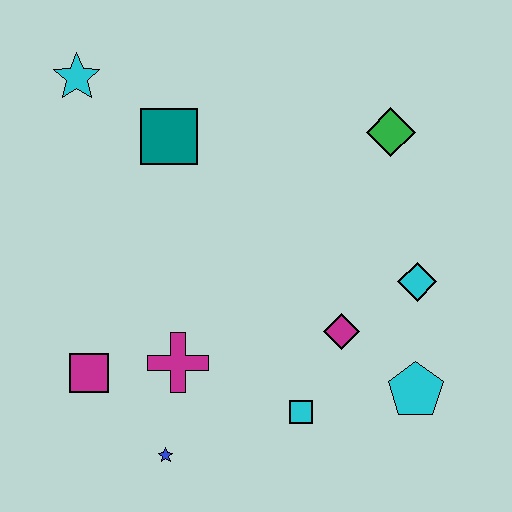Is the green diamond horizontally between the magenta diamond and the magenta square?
No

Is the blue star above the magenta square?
No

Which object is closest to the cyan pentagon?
The magenta diamond is closest to the cyan pentagon.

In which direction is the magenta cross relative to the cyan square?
The magenta cross is to the left of the cyan square.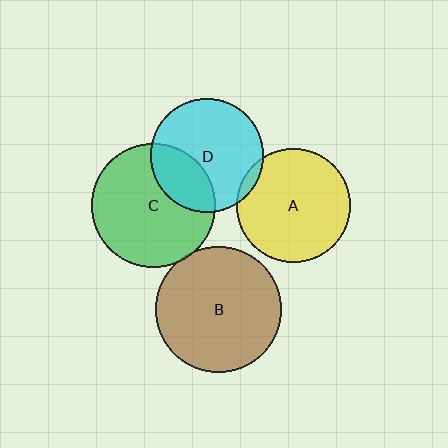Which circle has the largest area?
Circle B (brown).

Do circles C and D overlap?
Yes.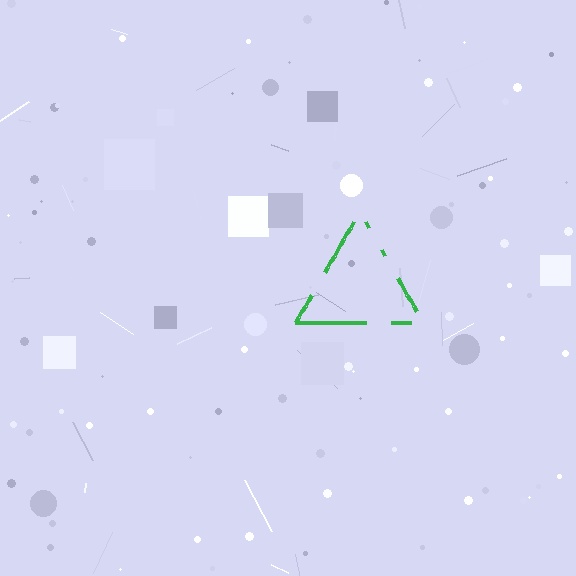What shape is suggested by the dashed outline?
The dashed outline suggests a triangle.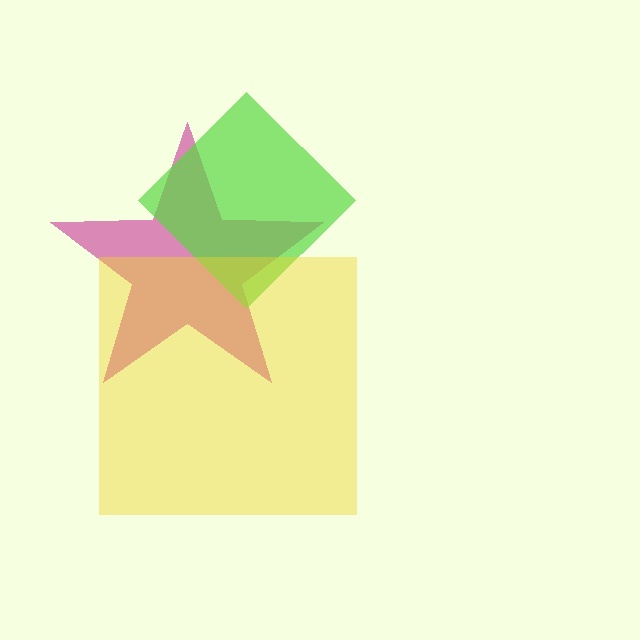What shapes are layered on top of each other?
The layered shapes are: a magenta star, a lime diamond, a yellow square.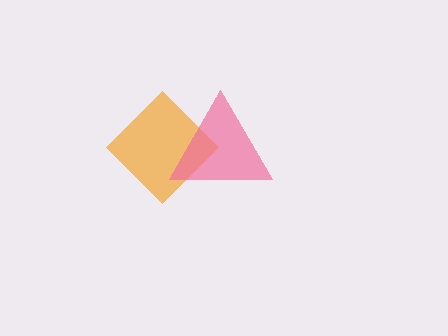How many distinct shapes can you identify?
There are 2 distinct shapes: an orange diamond, a pink triangle.